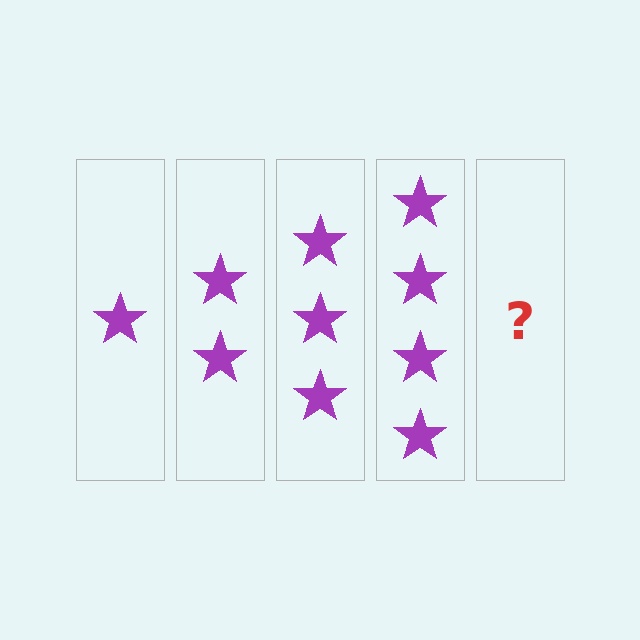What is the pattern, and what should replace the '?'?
The pattern is that each step adds one more star. The '?' should be 5 stars.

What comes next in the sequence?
The next element should be 5 stars.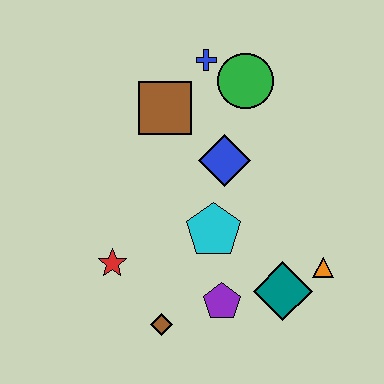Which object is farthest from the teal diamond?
The blue cross is farthest from the teal diamond.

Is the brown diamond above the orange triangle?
No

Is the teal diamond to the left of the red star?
No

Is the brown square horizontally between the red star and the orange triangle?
Yes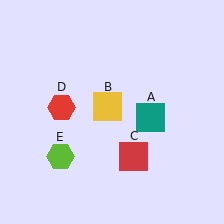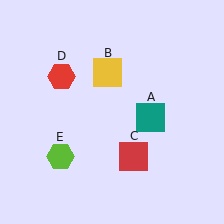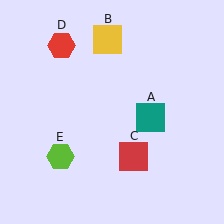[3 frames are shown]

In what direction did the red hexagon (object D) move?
The red hexagon (object D) moved up.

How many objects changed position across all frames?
2 objects changed position: yellow square (object B), red hexagon (object D).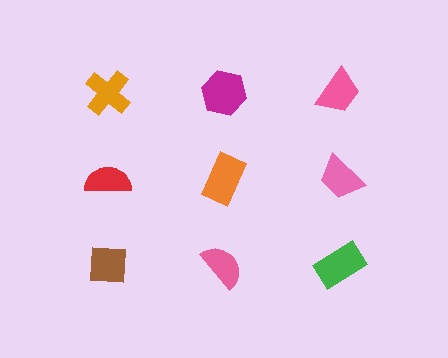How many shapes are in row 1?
3 shapes.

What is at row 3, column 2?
A pink semicircle.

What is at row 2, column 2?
An orange rectangle.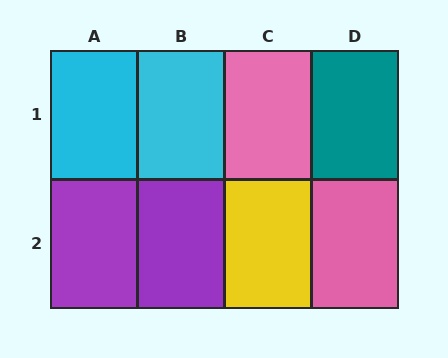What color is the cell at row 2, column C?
Yellow.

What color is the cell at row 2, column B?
Purple.